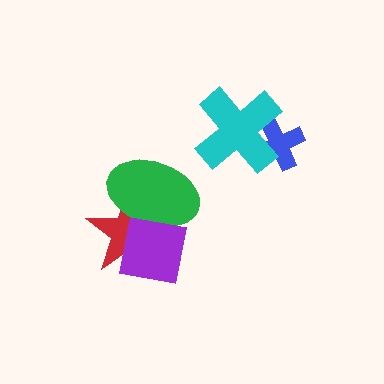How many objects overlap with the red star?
2 objects overlap with the red star.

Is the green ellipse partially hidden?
Yes, it is partially covered by another shape.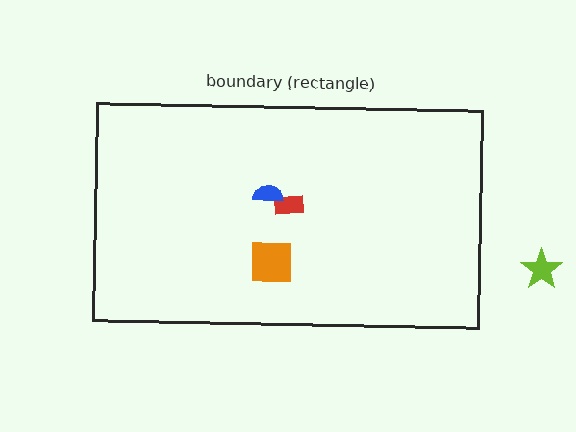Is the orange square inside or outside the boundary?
Inside.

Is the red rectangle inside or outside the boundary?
Inside.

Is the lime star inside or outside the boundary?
Outside.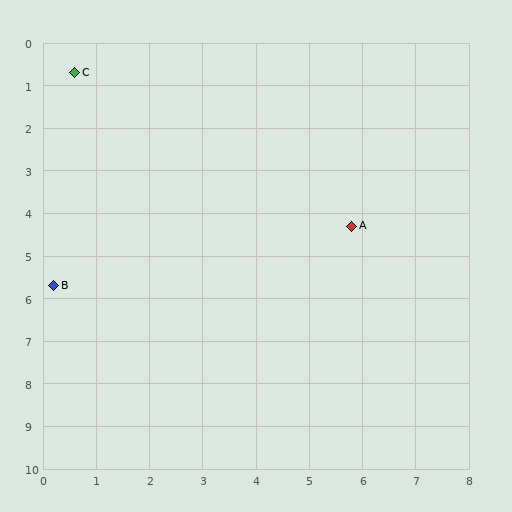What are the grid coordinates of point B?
Point B is at approximately (0.2, 5.7).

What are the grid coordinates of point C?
Point C is at approximately (0.6, 0.7).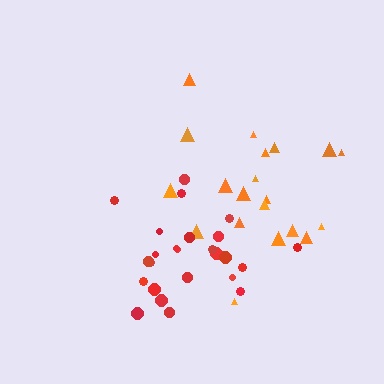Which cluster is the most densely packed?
Red.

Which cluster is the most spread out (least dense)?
Orange.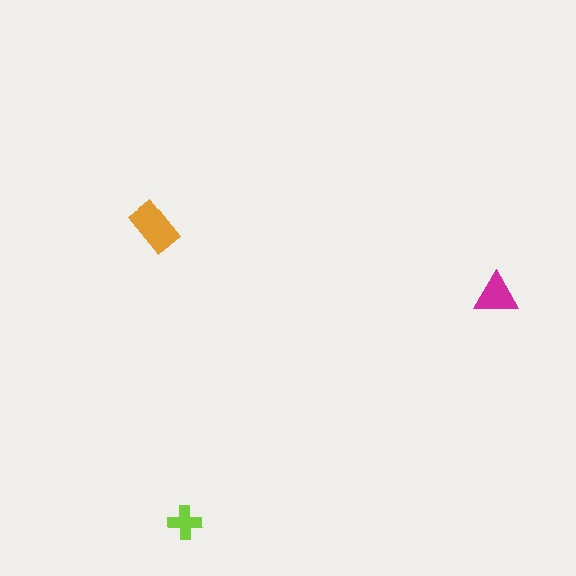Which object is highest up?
The orange rectangle is topmost.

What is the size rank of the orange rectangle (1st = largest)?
1st.